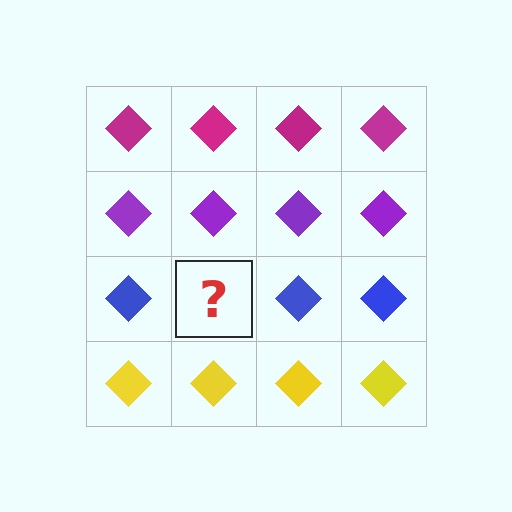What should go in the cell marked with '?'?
The missing cell should contain a blue diamond.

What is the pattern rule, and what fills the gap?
The rule is that each row has a consistent color. The gap should be filled with a blue diamond.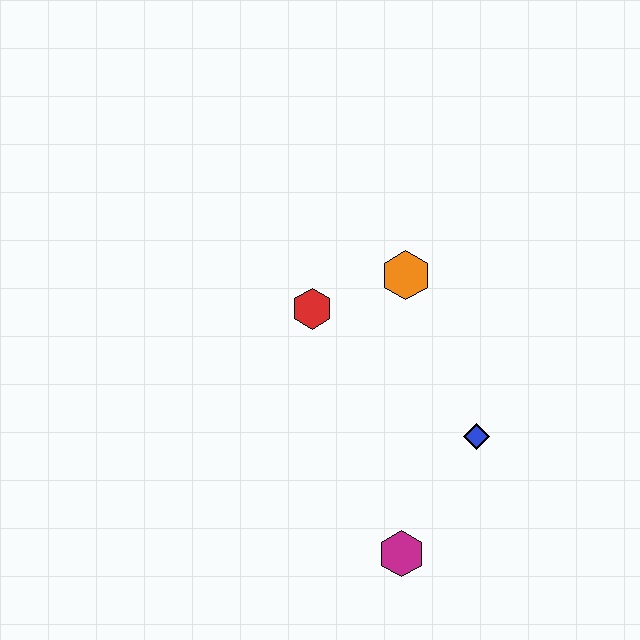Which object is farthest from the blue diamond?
The red hexagon is farthest from the blue diamond.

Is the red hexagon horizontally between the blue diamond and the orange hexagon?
No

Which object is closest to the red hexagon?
The orange hexagon is closest to the red hexagon.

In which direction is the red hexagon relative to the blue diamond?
The red hexagon is to the left of the blue diamond.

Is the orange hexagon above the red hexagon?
Yes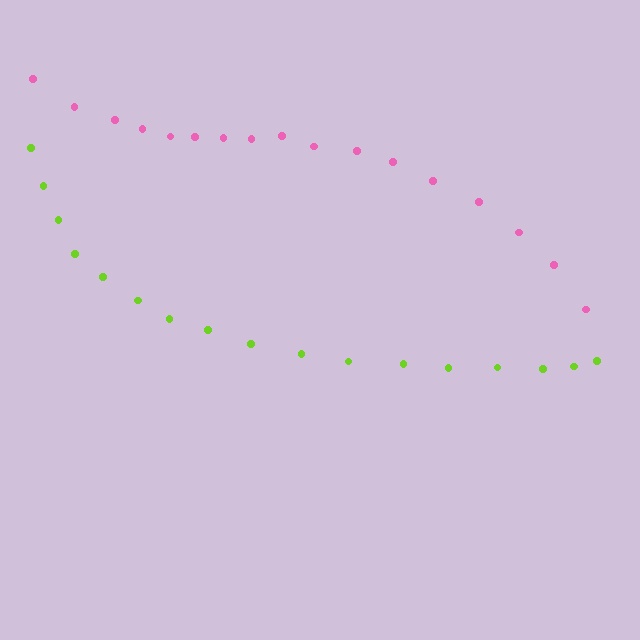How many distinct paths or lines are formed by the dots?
There are 2 distinct paths.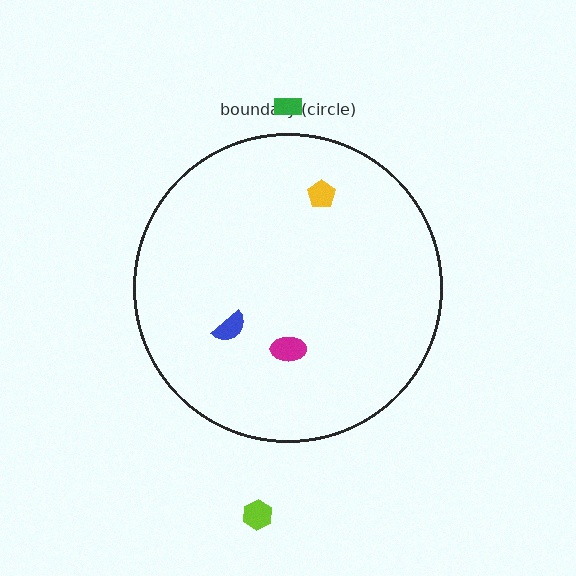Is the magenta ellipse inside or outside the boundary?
Inside.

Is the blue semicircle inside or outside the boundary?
Inside.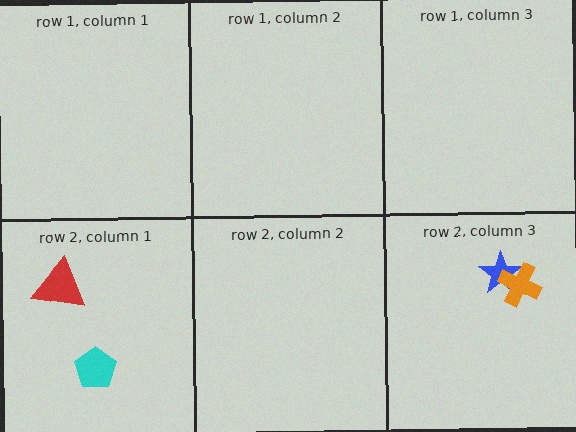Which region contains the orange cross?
The row 2, column 3 region.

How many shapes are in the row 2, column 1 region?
2.